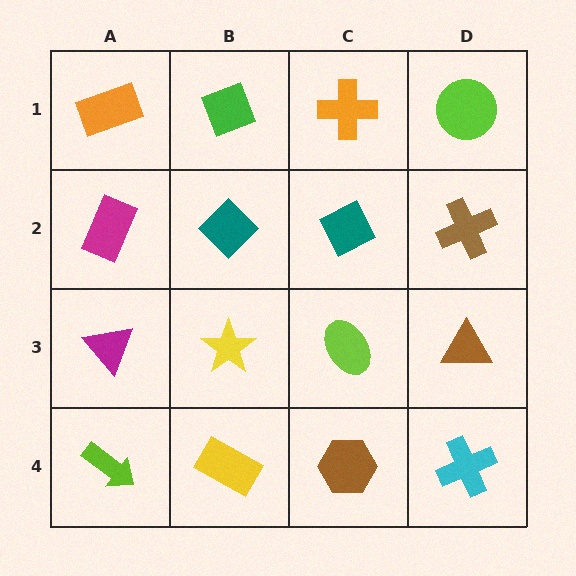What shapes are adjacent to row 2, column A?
An orange rectangle (row 1, column A), a magenta triangle (row 3, column A), a teal diamond (row 2, column B).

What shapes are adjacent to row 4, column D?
A brown triangle (row 3, column D), a brown hexagon (row 4, column C).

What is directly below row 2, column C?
A lime ellipse.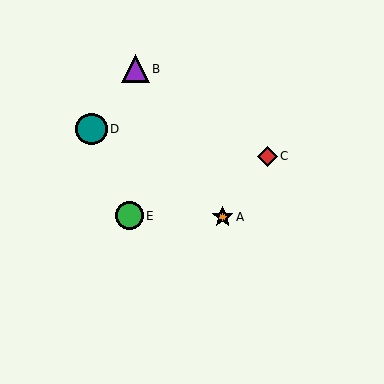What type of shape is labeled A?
Shape A is an orange star.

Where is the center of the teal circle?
The center of the teal circle is at (91, 129).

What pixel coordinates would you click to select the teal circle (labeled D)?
Click at (91, 129) to select the teal circle D.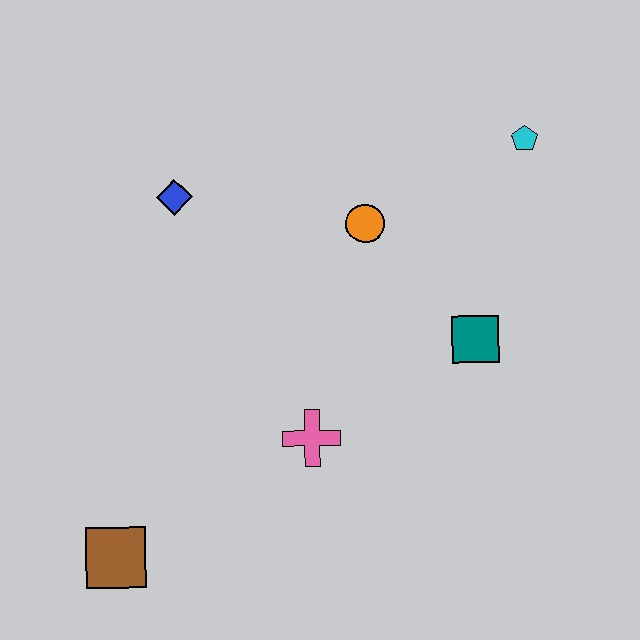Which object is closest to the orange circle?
The teal square is closest to the orange circle.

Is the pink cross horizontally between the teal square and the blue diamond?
Yes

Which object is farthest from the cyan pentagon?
The brown square is farthest from the cyan pentagon.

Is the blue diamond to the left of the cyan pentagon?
Yes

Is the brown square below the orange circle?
Yes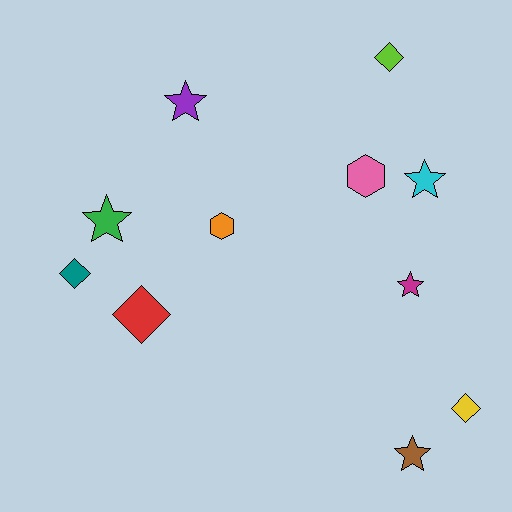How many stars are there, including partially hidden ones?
There are 5 stars.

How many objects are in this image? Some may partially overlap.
There are 11 objects.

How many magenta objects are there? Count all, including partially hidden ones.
There is 1 magenta object.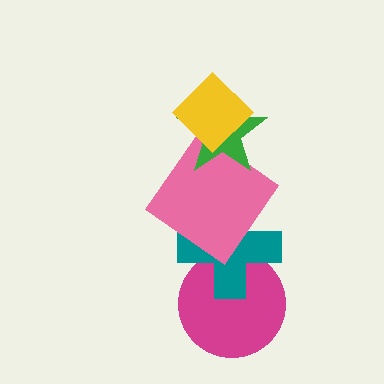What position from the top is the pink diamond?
The pink diamond is 3rd from the top.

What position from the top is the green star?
The green star is 2nd from the top.